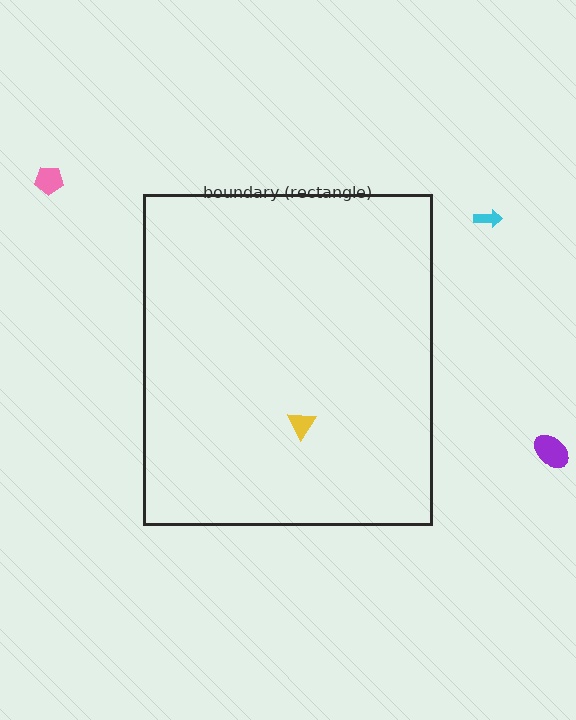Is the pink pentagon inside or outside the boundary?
Outside.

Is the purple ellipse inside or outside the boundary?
Outside.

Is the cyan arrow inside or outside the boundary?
Outside.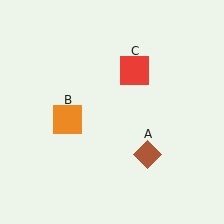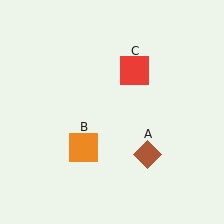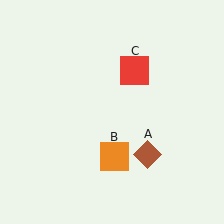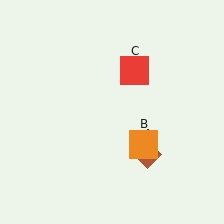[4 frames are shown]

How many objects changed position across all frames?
1 object changed position: orange square (object B).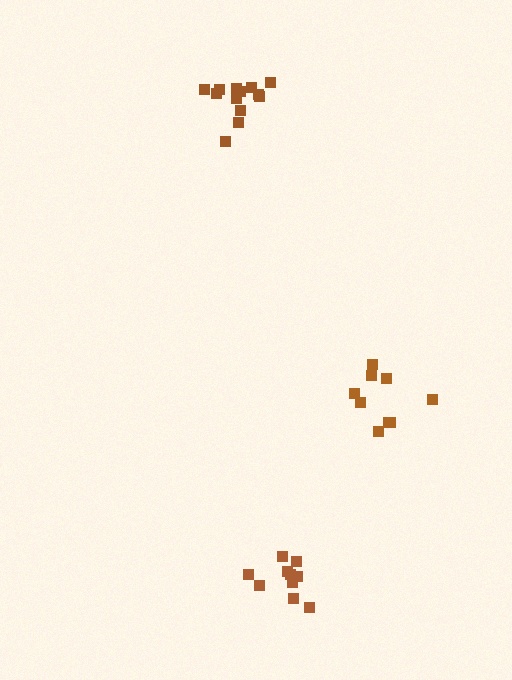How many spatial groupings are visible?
There are 3 spatial groupings.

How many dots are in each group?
Group 1: 13 dots, Group 2: 10 dots, Group 3: 9 dots (32 total).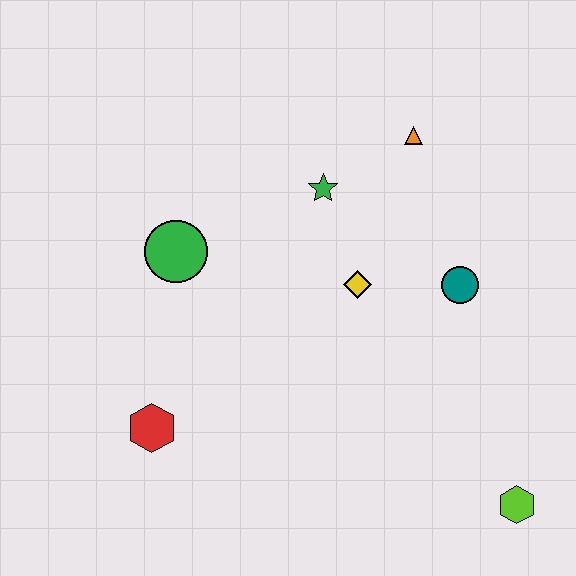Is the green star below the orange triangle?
Yes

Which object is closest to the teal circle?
The yellow diamond is closest to the teal circle.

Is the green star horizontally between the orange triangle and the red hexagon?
Yes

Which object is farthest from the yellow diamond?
The lime hexagon is farthest from the yellow diamond.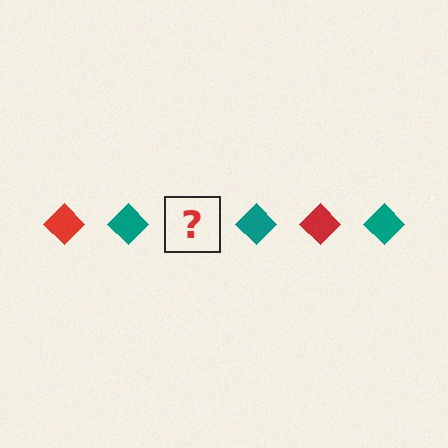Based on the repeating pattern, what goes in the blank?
The blank should be a red diamond.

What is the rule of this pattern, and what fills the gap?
The rule is that the pattern cycles through red, teal diamonds. The gap should be filled with a red diamond.